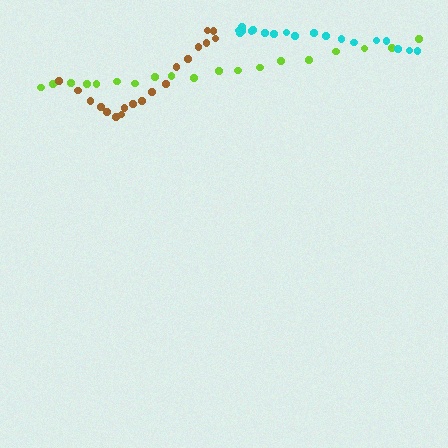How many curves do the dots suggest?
There are 3 distinct paths.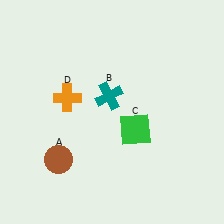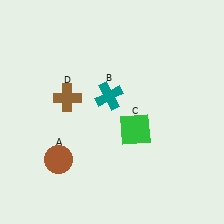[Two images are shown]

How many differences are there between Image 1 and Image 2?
There is 1 difference between the two images.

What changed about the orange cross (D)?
In Image 1, D is orange. In Image 2, it changed to brown.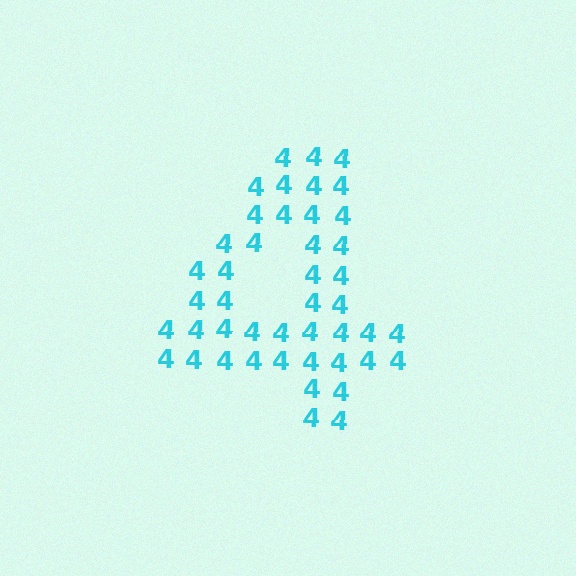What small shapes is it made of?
It is made of small digit 4's.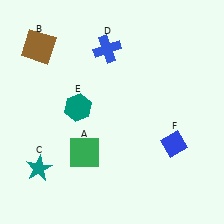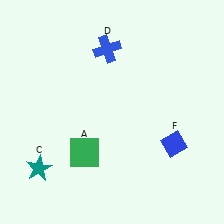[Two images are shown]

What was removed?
The teal hexagon (E), the brown square (B) were removed in Image 2.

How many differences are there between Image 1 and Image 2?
There are 2 differences between the two images.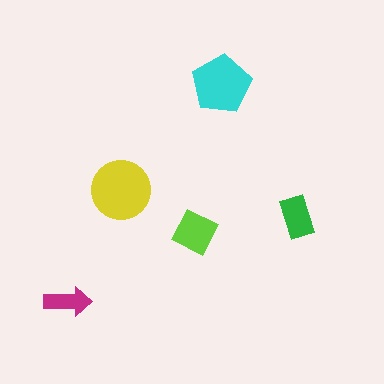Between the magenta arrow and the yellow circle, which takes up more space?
The yellow circle.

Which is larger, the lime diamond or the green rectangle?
The lime diamond.